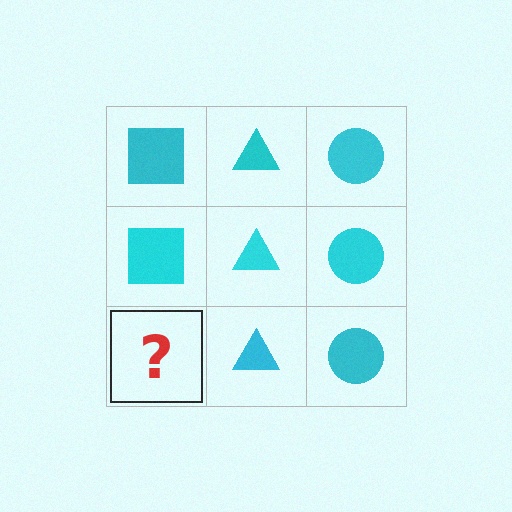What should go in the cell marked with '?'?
The missing cell should contain a cyan square.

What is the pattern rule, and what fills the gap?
The rule is that each column has a consistent shape. The gap should be filled with a cyan square.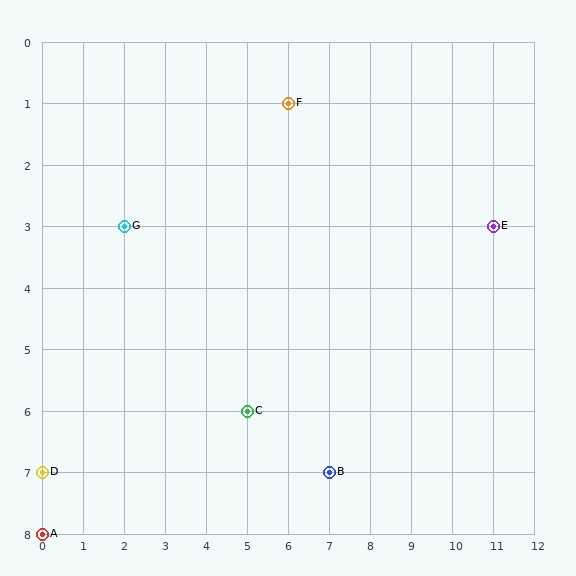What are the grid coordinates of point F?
Point F is at grid coordinates (6, 1).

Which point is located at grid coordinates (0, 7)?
Point D is at (0, 7).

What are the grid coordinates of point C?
Point C is at grid coordinates (5, 6).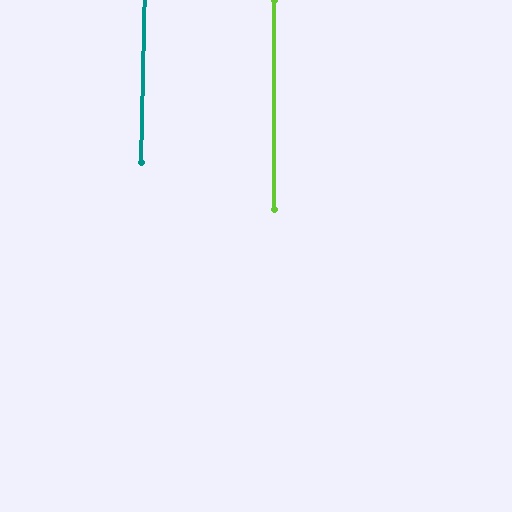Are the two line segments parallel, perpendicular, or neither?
Parallel — their directions differ by only 1.4°.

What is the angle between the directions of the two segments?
Approximately 1 degree.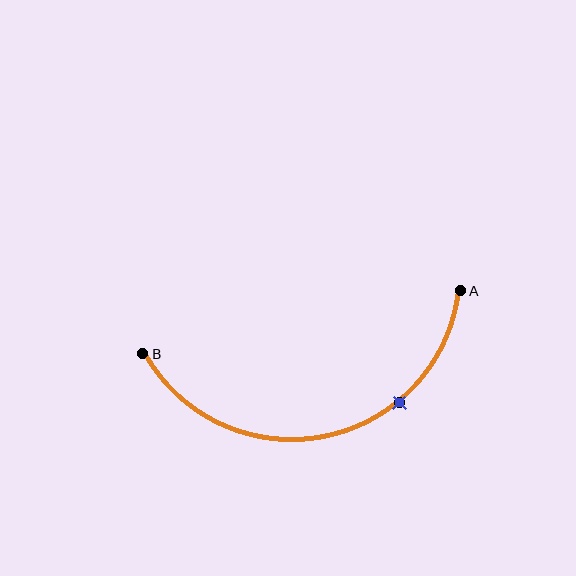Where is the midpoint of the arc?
The arc midpoint is the point on the curve farthest from the straight line joining A and B. It sits below that line.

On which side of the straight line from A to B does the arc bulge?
The arc bulges below the straight line connecting A and B.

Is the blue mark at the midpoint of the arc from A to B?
No. The blue mark lies on the arc but is closer to endpoint A. The arc midpoint would be at the point on the curve equidistant along the arc from both A and B.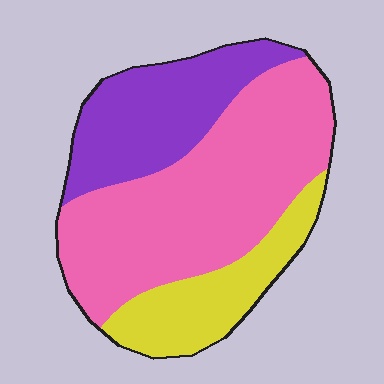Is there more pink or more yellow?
Pink.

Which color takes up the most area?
Pink, at roughly 55%.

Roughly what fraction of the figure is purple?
Purple covers about 25% of the figure.